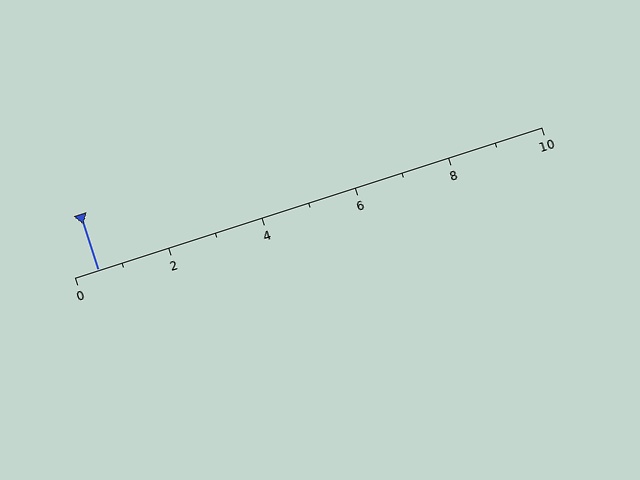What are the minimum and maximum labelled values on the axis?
The axis runs from 0 to 10.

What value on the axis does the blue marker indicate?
The marker indicates approximately 0.5.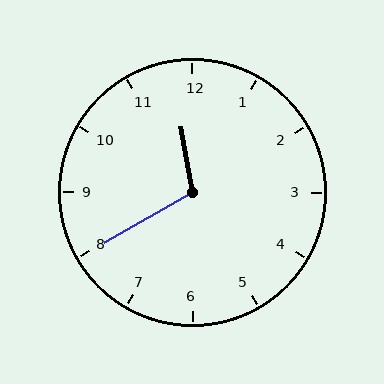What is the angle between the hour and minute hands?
Approximately 110 degrees.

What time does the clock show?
11:40.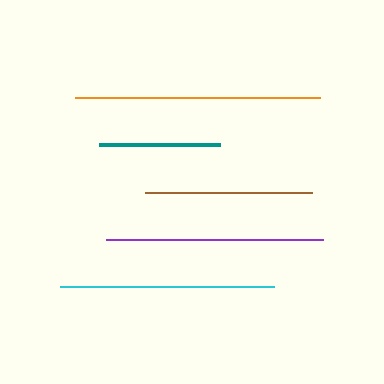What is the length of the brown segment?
The brown segment is approximately 166 pixels long.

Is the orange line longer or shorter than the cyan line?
The orange line is longer than the cyan line.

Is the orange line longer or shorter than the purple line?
The orange line is longer than the purple line.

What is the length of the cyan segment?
The cyan segment is approximately 214 pixels long.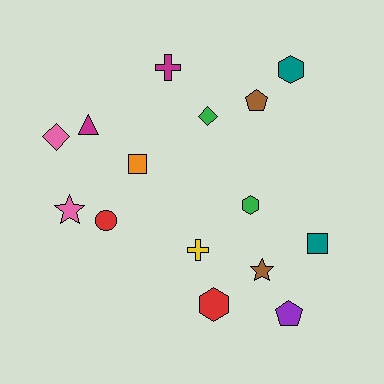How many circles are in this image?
There is 1 circle.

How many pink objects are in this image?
There are 2 pink objects.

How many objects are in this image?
There are 15 objects.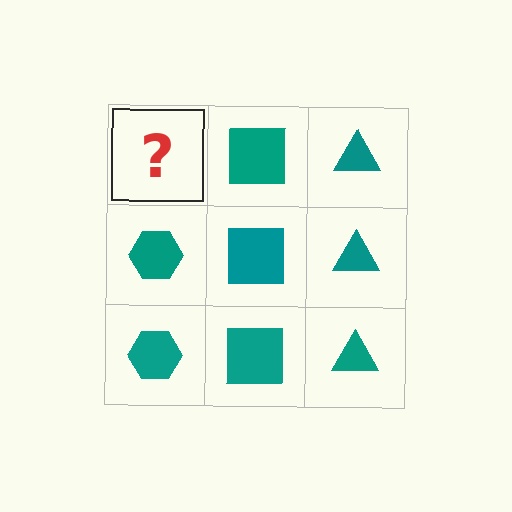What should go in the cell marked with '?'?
The missing cell should contain a teal hexagon.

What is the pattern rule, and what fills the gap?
The rule is that each column has a consistent shape. The gap should be filled with a teal hexagon.